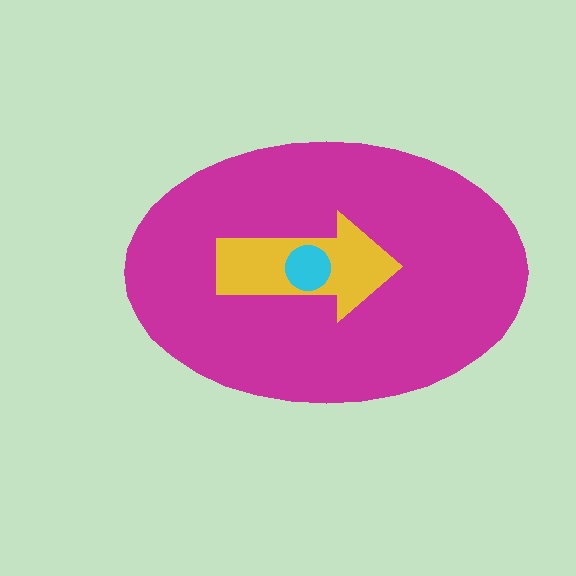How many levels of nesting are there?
3.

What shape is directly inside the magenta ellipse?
The yellow arrow.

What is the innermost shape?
The cyan circle.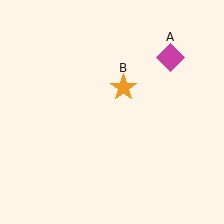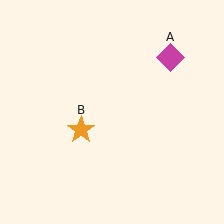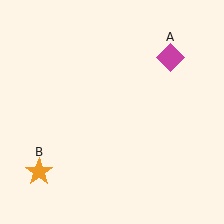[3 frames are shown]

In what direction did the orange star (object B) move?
The orange star (object B) moved down and to the left.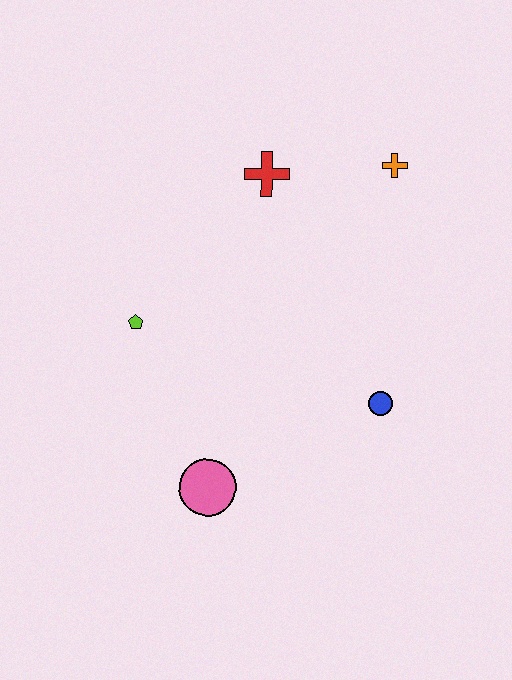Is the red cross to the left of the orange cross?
Yes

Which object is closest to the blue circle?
The pink circle is closest to the blue circle.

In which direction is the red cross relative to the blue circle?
The red cross is above the blue circle.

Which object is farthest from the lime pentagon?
The orange cross is farthest from the lime pentagon.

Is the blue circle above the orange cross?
No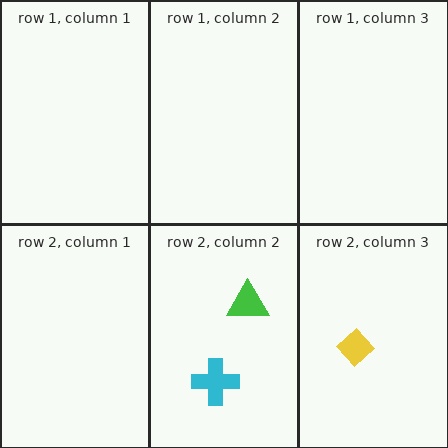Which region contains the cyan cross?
The row 2, column 2 region.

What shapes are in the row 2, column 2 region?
The cyan cross, the green triangle.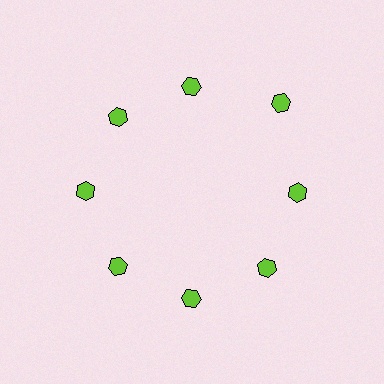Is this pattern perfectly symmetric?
No. The 8 lime hexagons are arranged in a ring, but one element near the 2 o'clock position is pushed outward from the center, breaking the 8-fold rotational symmetry.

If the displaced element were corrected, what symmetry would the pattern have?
It would have 8-fold rotational symmetry — the pattern would map onto itself every 45 degrees.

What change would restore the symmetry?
The symmetry would be restored by moving it inward, back onto the ring so that all 8 hexagons sit at equal angles and equal distance from the center.